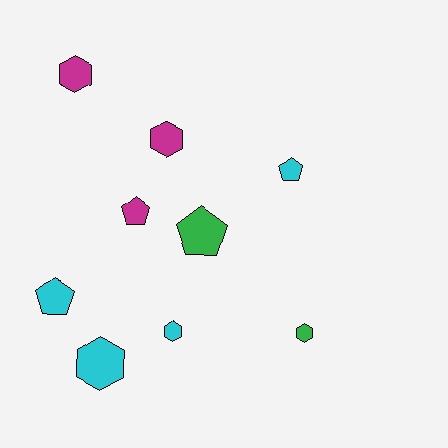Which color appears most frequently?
Cyan, with 4 objects.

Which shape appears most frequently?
Hexagon, with 5 objects.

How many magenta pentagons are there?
There is 1 magenta pentagon.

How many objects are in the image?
There are 9 objects.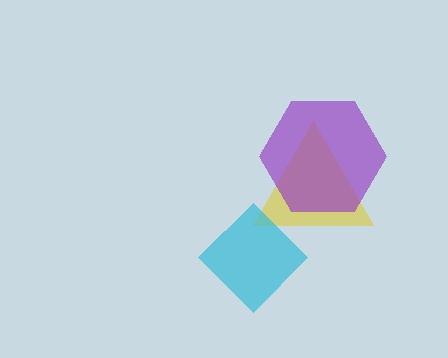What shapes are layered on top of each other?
The layered shapes are: a yellow triangle, a purple hexagon, a cyan diamond.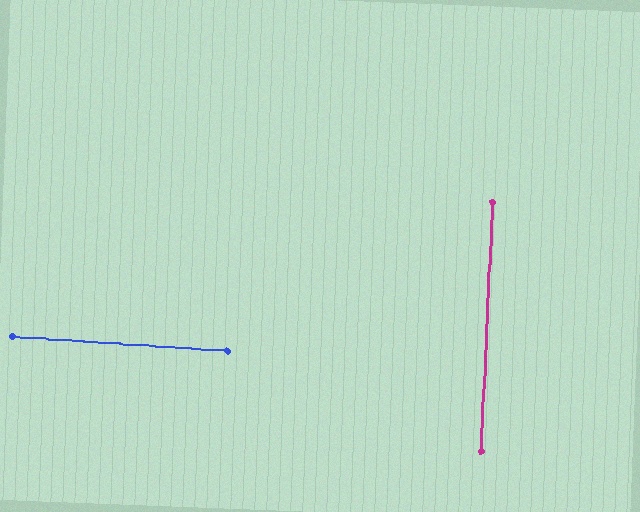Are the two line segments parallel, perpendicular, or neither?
Perpendicular — they meet at approximately 89°.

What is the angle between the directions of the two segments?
Approximately 89 degrees.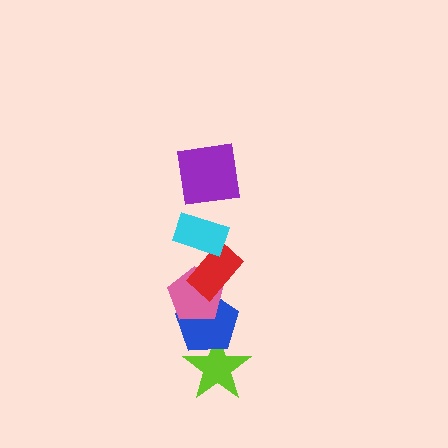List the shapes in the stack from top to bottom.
From top to bottom: the purple square, the cyan rectangle, the red rectangle, the pink pentagon, the blue pentagon, the lime star.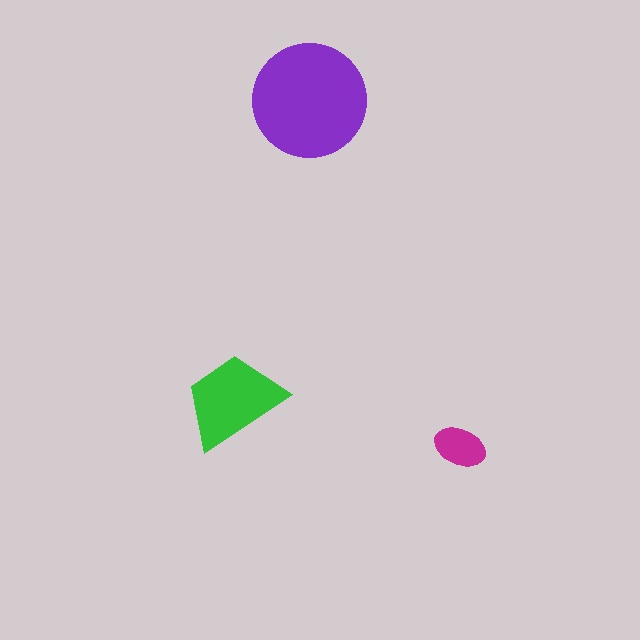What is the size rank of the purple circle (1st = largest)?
1st.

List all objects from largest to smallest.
The purple circle, the green trapezoid, the magenta ellipse.